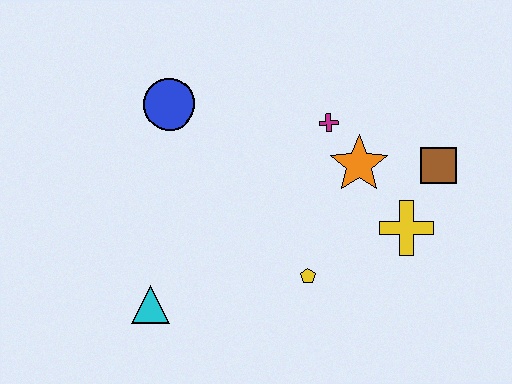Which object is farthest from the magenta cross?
The cyan triangle is farthest from the magenta cross.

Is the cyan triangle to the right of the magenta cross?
No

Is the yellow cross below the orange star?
Yes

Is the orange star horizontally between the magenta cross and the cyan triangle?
No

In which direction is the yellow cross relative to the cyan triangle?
The yellow cross is to the right of the cyan triangle.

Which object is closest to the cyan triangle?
The yellow pentagon is closest to the cyan triangle.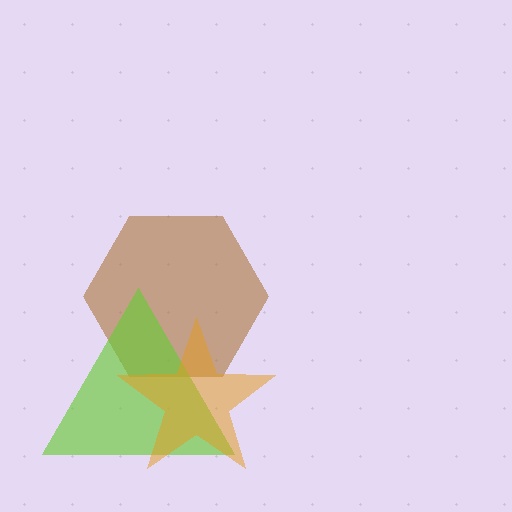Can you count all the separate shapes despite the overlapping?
Yes, there are 3 separate shapes.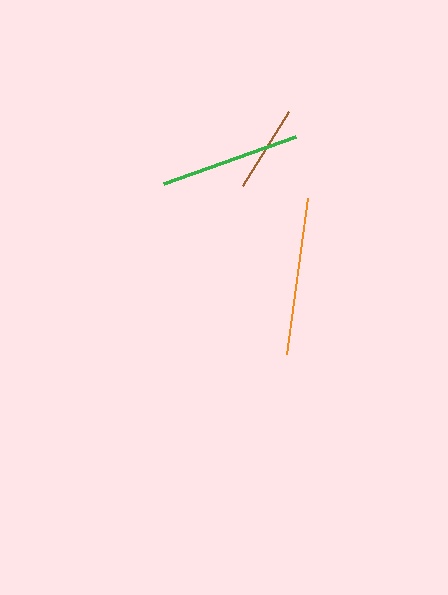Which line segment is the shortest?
The brown line is the shortest at approximately 87 pixels.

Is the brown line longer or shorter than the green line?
The green line is longer than the brown line.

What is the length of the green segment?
The green segment is approximately 140 pixels long.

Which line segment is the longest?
The orange line is the longest at approximately 158 pixels.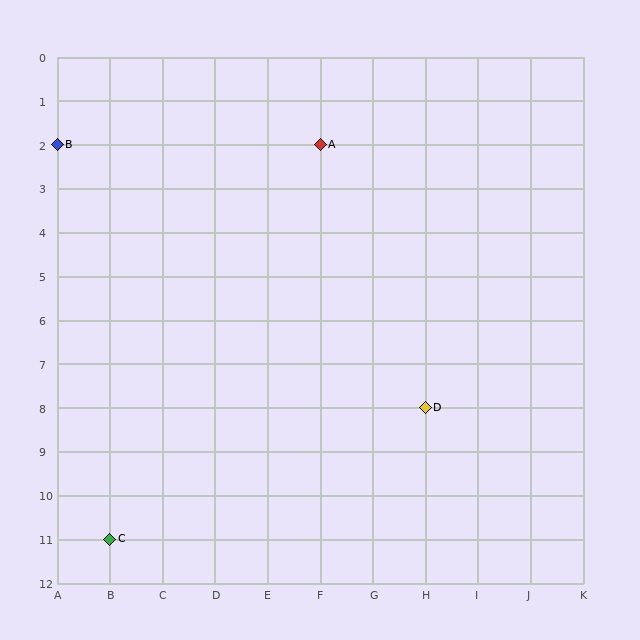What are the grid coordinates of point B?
Point B is at grid coordinates (A, 2).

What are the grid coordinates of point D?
Point D is at grid coordinates (H, 8).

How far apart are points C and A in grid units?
Points C and A are 4 columns and 9 rows apart (about 9.8 grid units diagonally).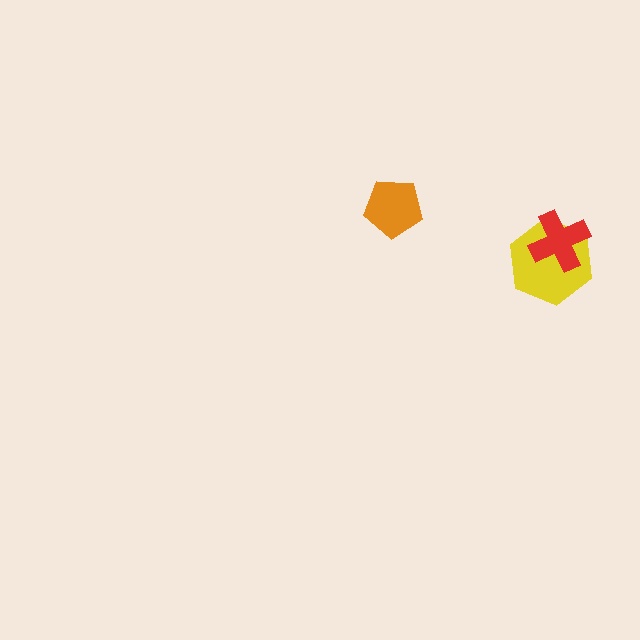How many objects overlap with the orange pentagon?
0 objects overlap with the orange pentagon.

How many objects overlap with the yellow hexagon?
1 object overlaps with the yellow hexagon.